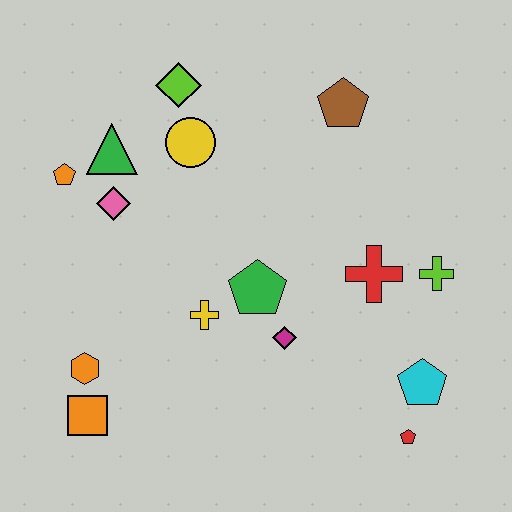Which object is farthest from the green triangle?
The red pentagon is farthest from the green triangle.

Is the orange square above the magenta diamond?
No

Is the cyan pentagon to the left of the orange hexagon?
No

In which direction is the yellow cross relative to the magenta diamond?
The yellow cross is to the left of the magenta diamond.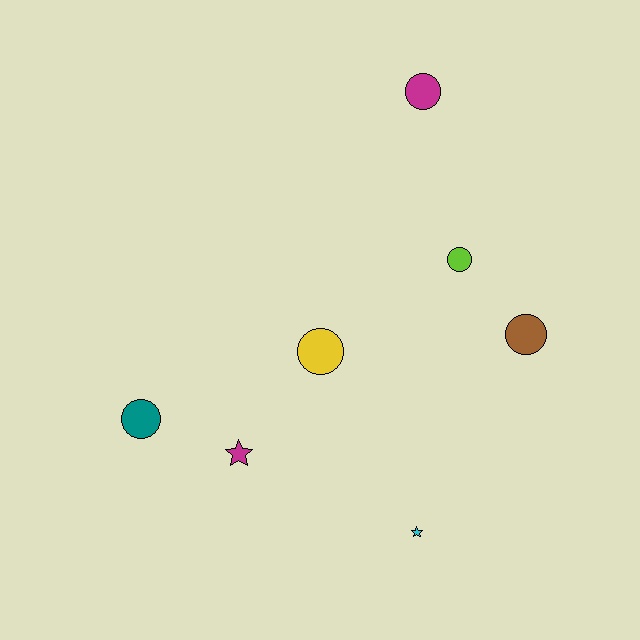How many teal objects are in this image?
There is 1 teal object.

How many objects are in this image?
There are 7 objects.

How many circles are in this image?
There are 5 circles.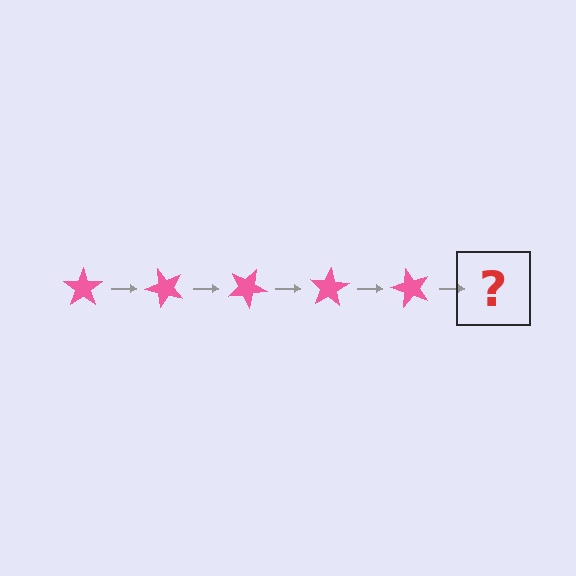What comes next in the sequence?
The next element should be a pink star rotated 250 degrees.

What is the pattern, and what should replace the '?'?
The pattern is that the star rotates 50 degrees each step. The '?' should be a pink star rotated 250 degrees.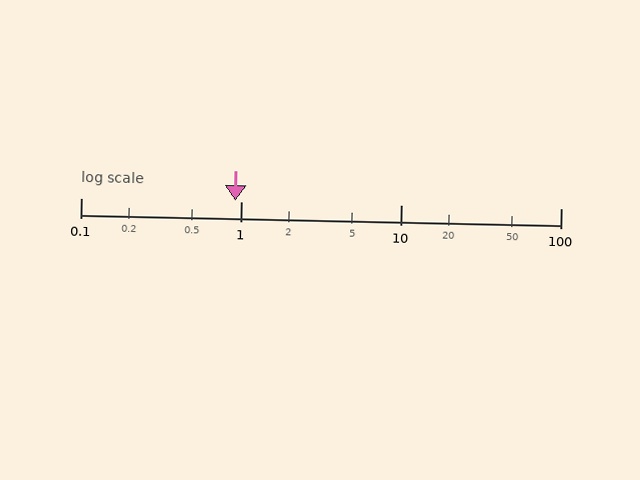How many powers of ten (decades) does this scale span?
The scale spans 3 decades, from 0.1 to 100.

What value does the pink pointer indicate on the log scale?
The pointer indicates approximately 0.92.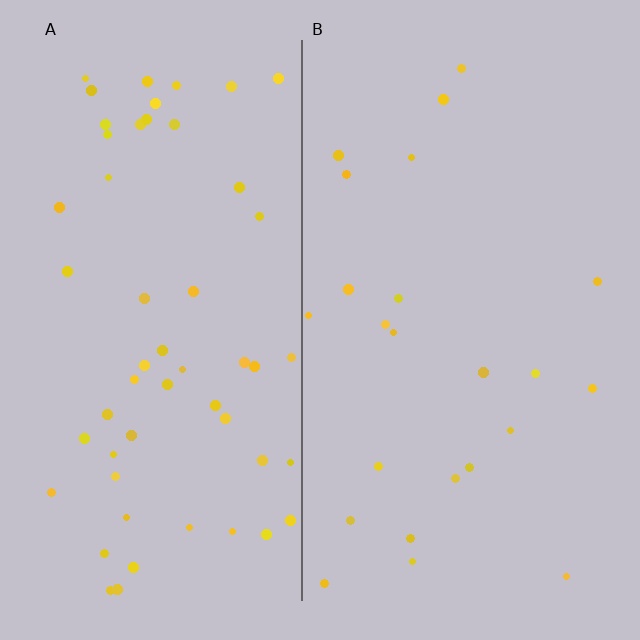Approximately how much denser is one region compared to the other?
Approximately 2.3× — region A over region B.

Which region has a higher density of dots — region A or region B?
A (the left).